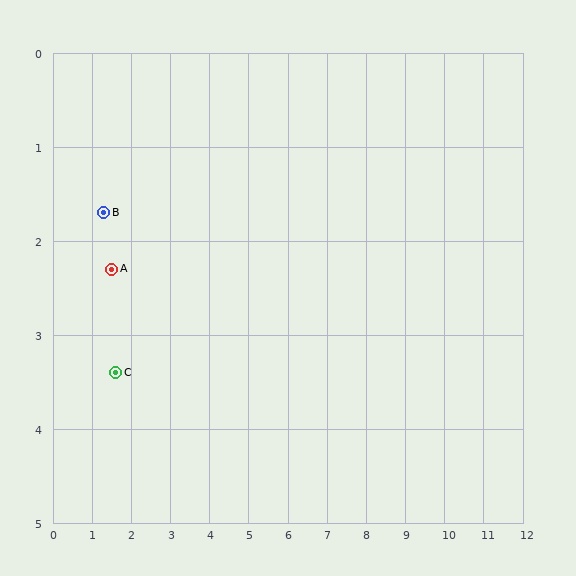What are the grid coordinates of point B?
Point B is at approximately (1.3, 1.7).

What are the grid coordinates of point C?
Point C is at approximately (1.6, 3.4).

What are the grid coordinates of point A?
Point A is at approximately (1.5, 2.3).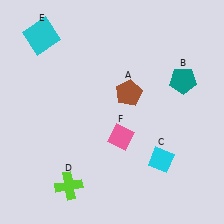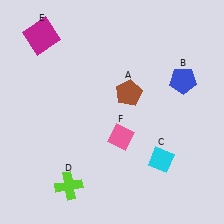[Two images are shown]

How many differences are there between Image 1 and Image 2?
There are 2 differences between the two images.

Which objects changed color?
B changed from teal to blue. E changed from cyan to magenta.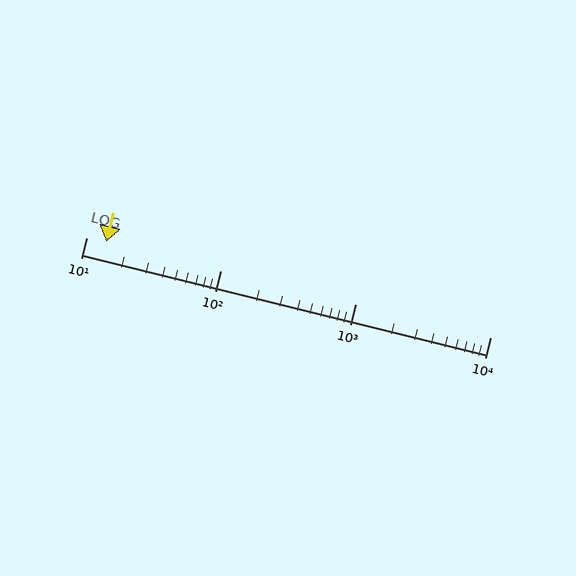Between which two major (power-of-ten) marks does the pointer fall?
The pointer is between 10 and 100.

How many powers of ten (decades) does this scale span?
The scale spans 3 decades, from 10 to 10000.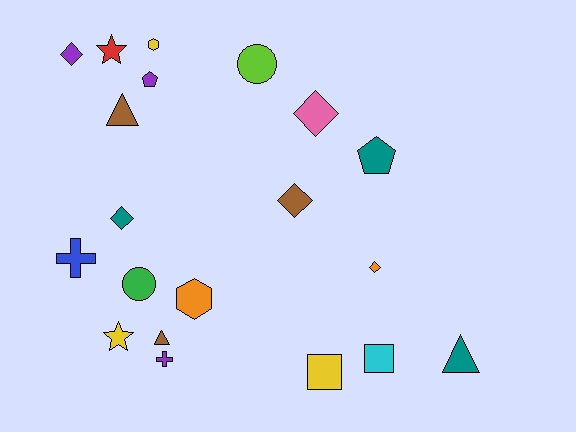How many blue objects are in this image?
There is 1 blue object.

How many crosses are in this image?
There are 2 crosses.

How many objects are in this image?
There are 20 objects.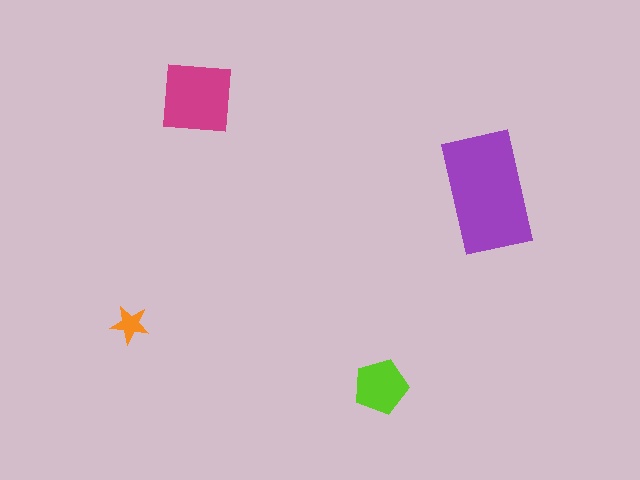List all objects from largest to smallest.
The purple rectangle, the magenta square, the lime pentagon, the orange star.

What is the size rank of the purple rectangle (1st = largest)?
1st.